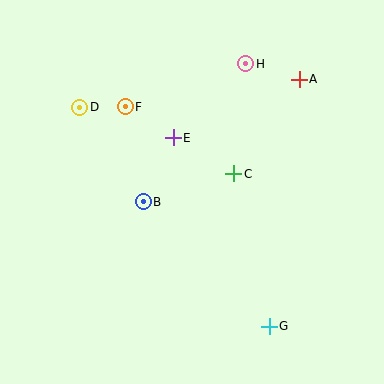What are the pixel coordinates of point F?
Point F is at (125, 107).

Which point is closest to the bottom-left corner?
Point B is closest to the bottom-left corner.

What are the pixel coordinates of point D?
Point D is at (80, 107).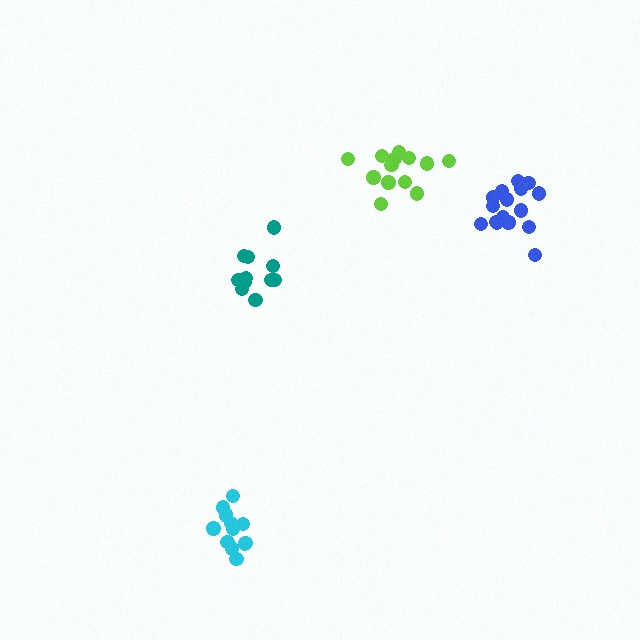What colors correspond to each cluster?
The clusters are colored: teal, lime, blue, cyan.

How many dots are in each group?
Group 1: 11 dots, Group 2: 13 dots, Group 3: 16 dots, Group 4: 13 dots (53 total).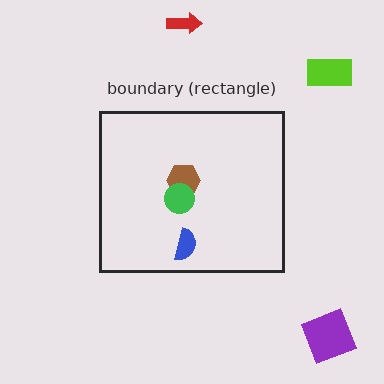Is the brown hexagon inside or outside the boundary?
Inside.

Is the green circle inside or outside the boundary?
Inside.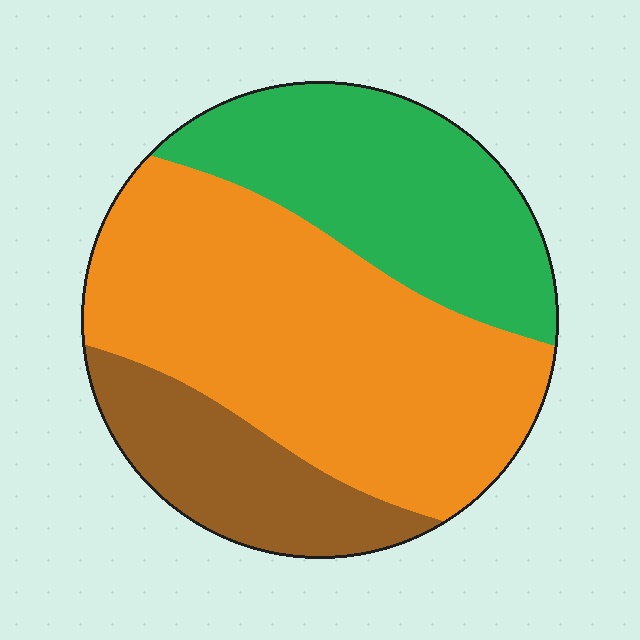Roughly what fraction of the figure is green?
Green covers about 30% of the figure.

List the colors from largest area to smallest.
From largest to smallest: orange, green, brown.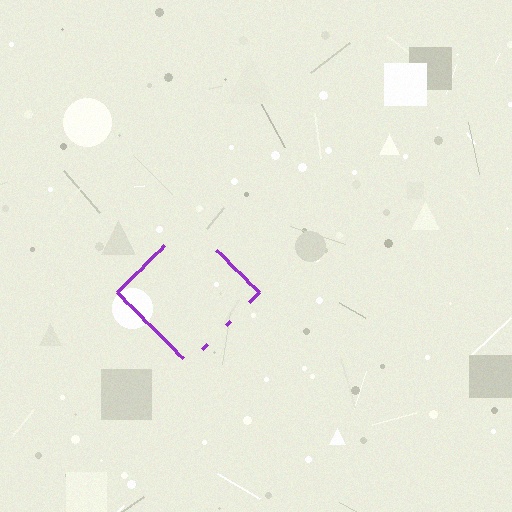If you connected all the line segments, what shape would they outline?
They would outline a diamond.